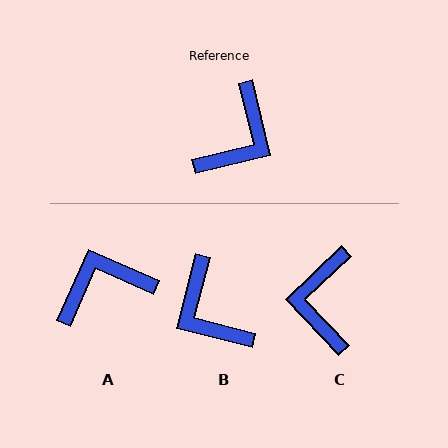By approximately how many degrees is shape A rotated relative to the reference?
Approximately 143 degrees counter-clockwise.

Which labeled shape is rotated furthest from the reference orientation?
C, about 150 degrees away.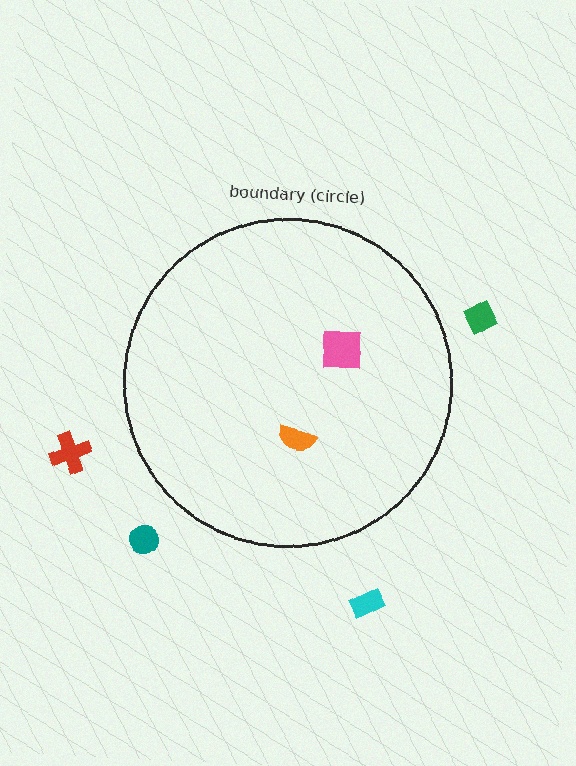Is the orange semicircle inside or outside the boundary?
Inside.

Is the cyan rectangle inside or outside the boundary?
Outside.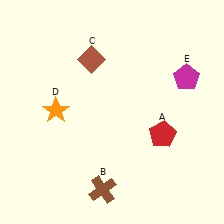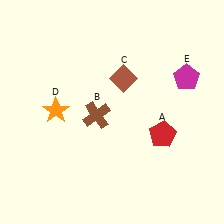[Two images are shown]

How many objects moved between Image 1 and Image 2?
2 objects moved between the two images.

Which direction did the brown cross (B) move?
The brown cross (B) moved up.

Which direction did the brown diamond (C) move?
The brown diamond (C) moved right.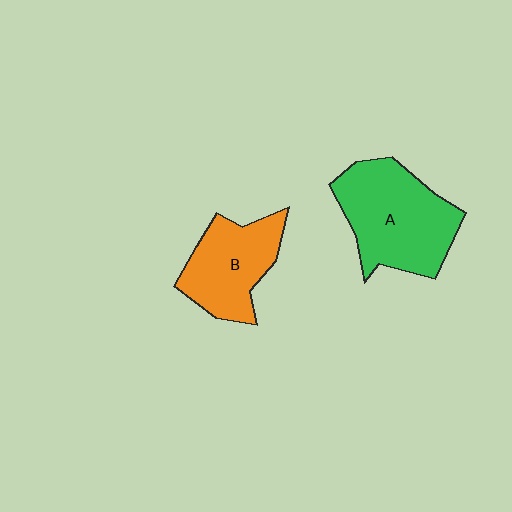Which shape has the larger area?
Shape A (green).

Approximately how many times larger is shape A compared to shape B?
Approximately 1.4 times.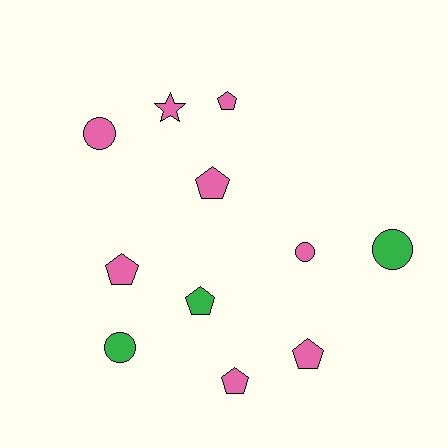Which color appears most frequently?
Pink, with 8 objects.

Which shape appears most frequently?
Pentagon, with 6 objects.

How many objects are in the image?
There are 11 objects.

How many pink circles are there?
There are 2 pink circles.